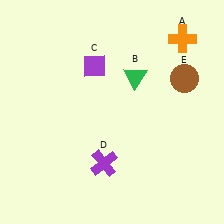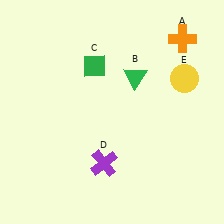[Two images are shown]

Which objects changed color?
C changed from purple to green. E changed from brown to yellow.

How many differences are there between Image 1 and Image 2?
There are 2 differences between the two images.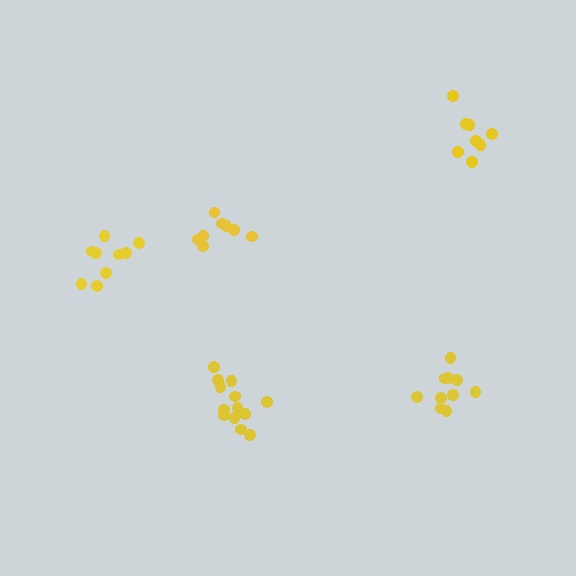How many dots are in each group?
Group 1: 10 dots, Group 2: 8 dots, Group 3: 9 dots, Group 4: 13 dots, Group 5: 8 dots (48 total).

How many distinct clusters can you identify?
There are 5 distinct clusters.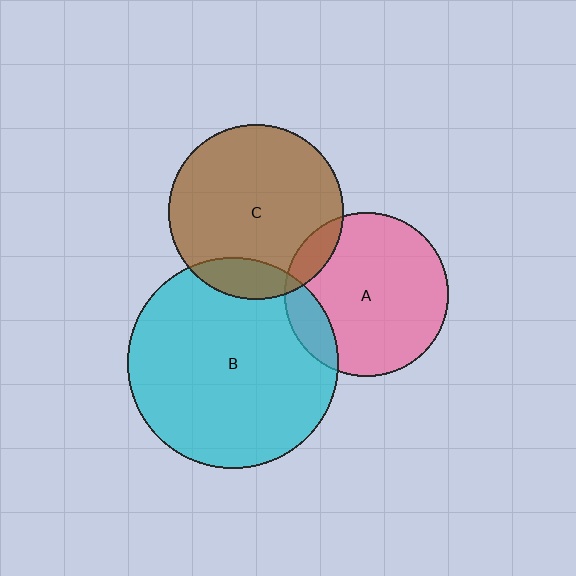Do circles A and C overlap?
Yes.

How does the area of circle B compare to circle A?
Approximately 1.6 times.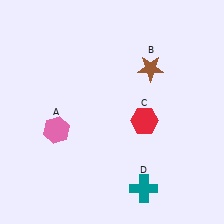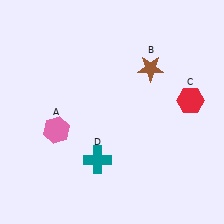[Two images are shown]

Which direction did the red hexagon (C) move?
The red hexagon (C) moved right.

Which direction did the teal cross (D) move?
The teal cross (D) moved left.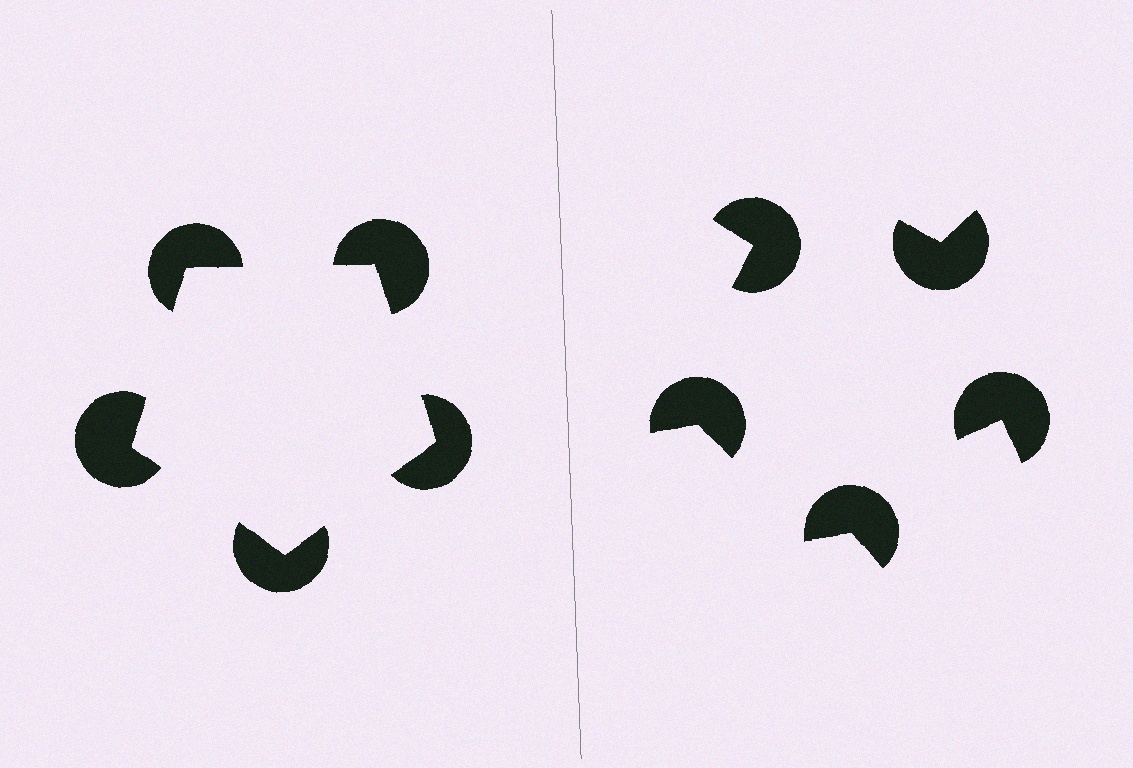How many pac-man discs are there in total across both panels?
10 — 5 on each side.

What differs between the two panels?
The pac-man discs are positioned identically on both sides; only the wedge orientations differ. On the left they align to a pentagon; on the right they are misaligned.